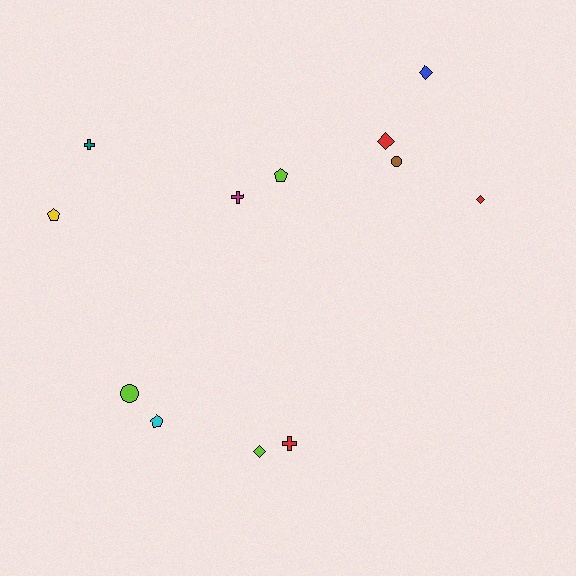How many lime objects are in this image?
There are 3 lime objects.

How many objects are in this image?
There are 12 objects.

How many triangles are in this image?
There are no triangles.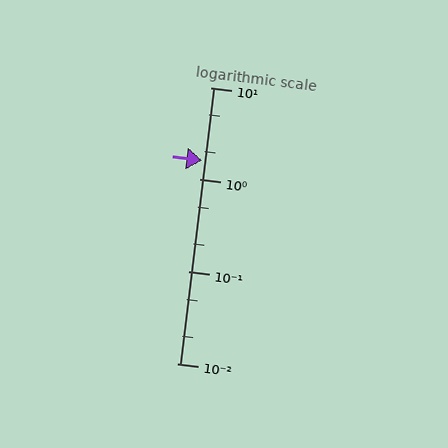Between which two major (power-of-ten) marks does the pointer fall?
The pointer is between 1 and 10.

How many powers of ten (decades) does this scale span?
The scale spans 3 decades, from 0.01 to 10.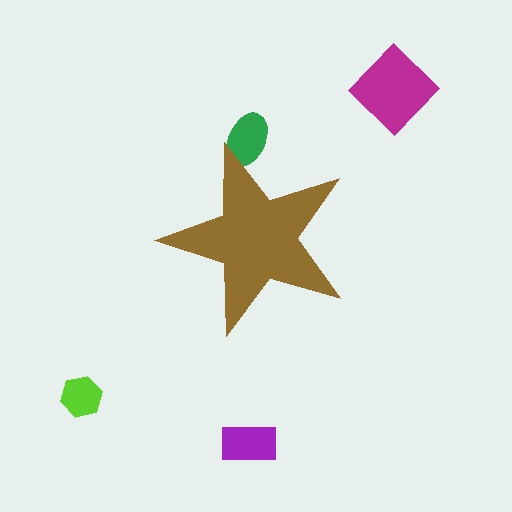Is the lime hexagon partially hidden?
No, the lime hexagon is fully visible.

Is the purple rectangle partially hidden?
No, the purple rectangle is fully visible.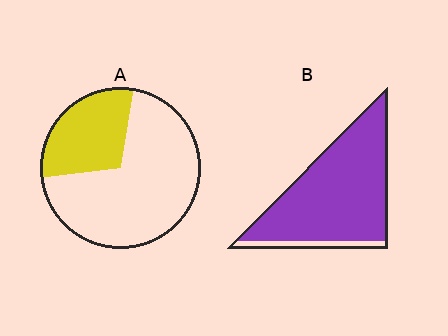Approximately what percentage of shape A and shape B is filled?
A is approximately 30% and B is approximately 90%.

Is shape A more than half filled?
No.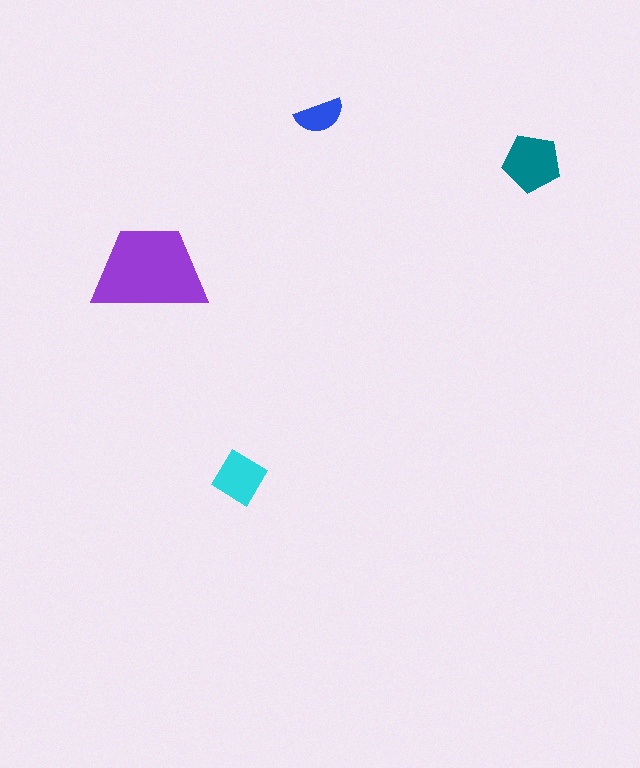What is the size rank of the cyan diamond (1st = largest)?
3rd.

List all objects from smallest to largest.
The blue semicircle, the cyan diamond, the teal pentagon, the purple trapezoid.